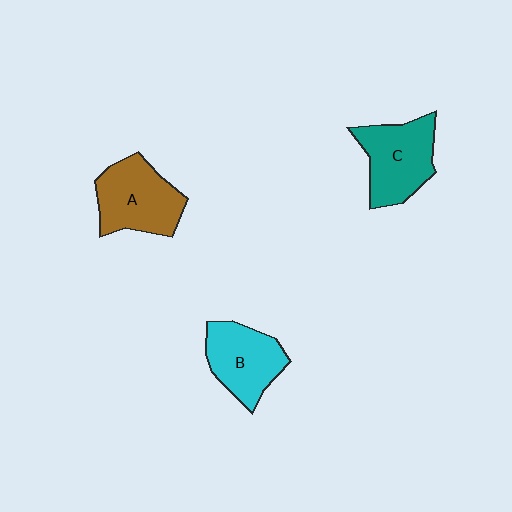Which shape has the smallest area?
Shape B (cyan).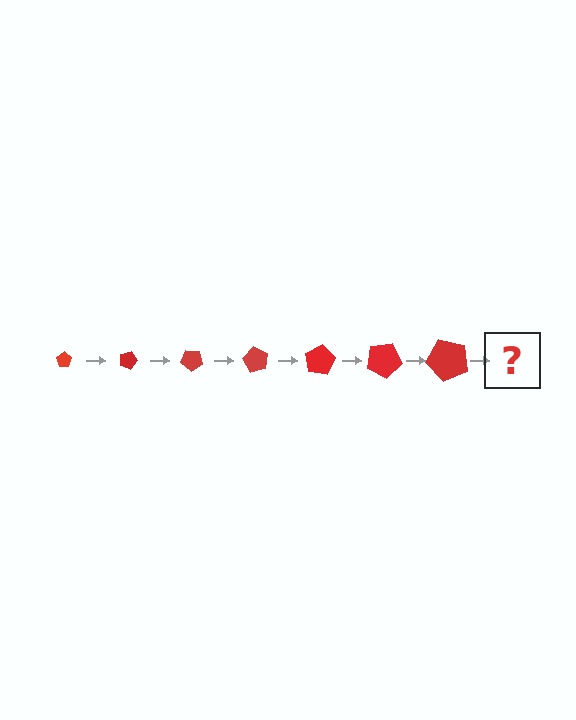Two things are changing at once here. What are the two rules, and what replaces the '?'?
The two rules are that the pentagon grows larger each step and it rotates 20 degrees each step. The '?' should be a pentagon, larger than the previous one and rotated 140 degrees from the start.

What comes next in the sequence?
The next element should be a pentagon, larger than the previous one and rotated 140 degrees from the start.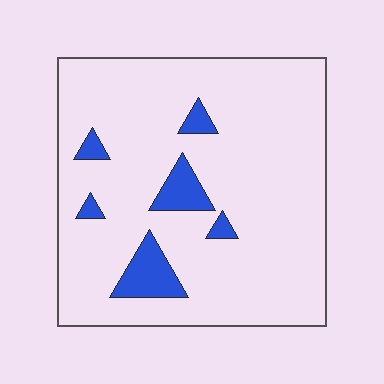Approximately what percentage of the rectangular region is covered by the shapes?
Approximately 10%.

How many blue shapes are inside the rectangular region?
6.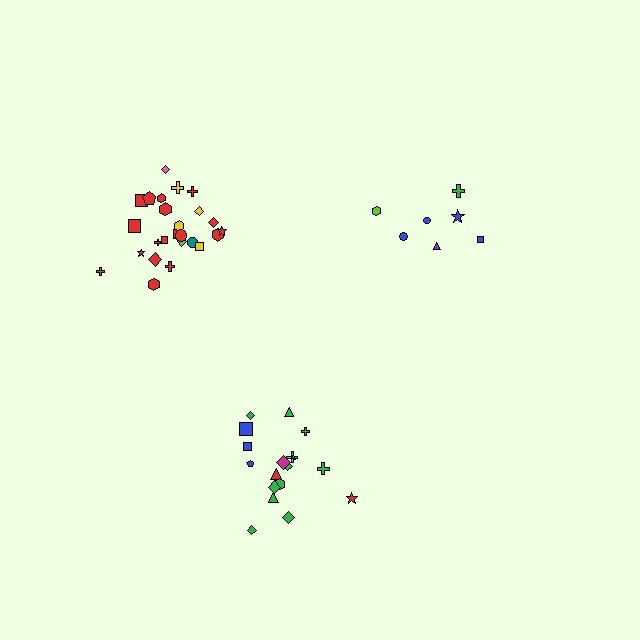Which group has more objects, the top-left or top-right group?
The top-left group.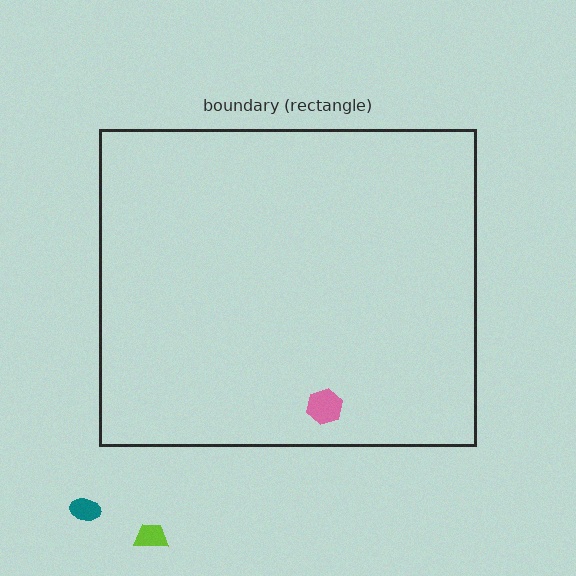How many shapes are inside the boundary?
1 inside, 2 outside.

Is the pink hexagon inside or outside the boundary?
Inside.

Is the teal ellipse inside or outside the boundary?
Outside.